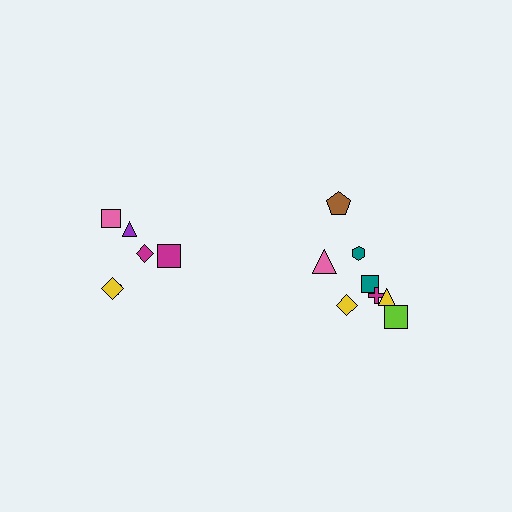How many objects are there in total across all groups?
There are 14 objects.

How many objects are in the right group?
There are 8 objects.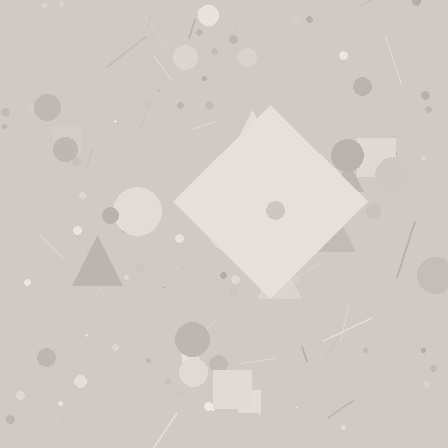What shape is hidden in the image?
A diamond is hidden in the image.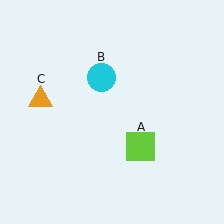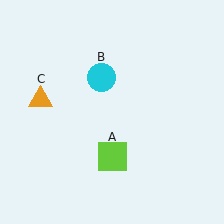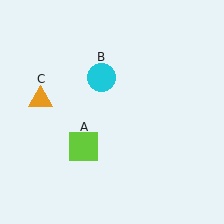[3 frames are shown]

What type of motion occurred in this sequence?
The lime square (object A) rotated clockwise around the center of the scene.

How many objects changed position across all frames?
1 object changed position: lime square (object A).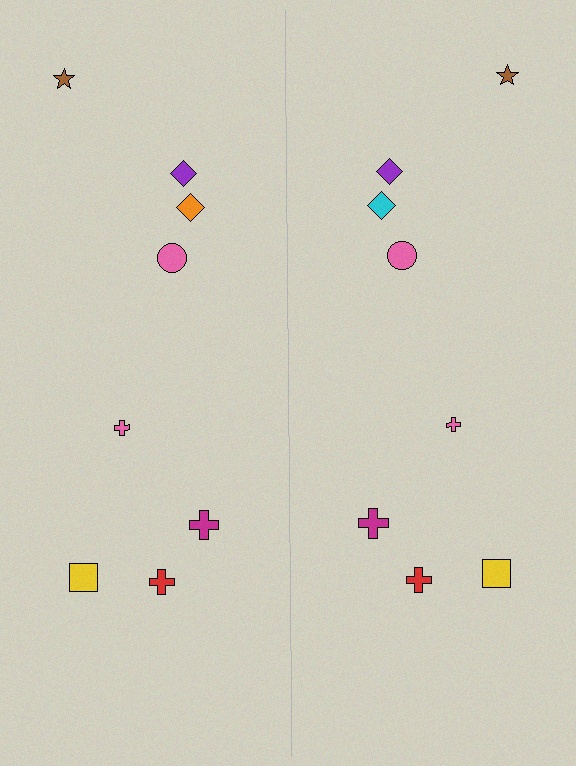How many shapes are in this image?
There are 16 shapes in this image.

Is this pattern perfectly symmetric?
No, the pattern is not perfectly symmetric. The cyan diamond on the right side breaks the symmetry — its mirror counterpart is orange.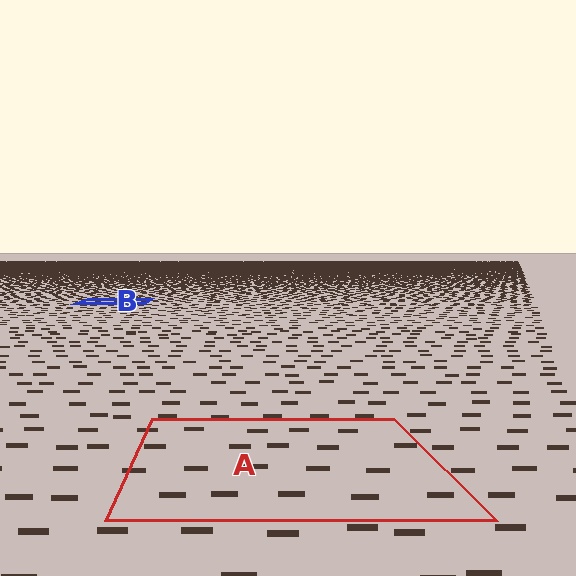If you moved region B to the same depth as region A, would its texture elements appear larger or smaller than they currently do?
They would appear larger. At a closer depth, the same texture elements are projected at a bigger on-screen size.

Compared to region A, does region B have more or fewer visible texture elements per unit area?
Region B has more texture elements per unit area — they are packed more densely because it is farther away.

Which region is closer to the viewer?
Region A is closer. The texture elements there are larger and more spread out.